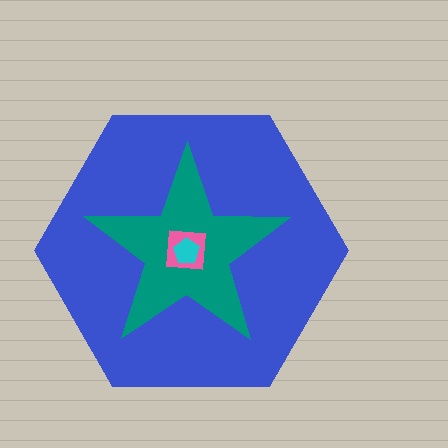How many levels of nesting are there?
4.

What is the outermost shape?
The blue hexagon.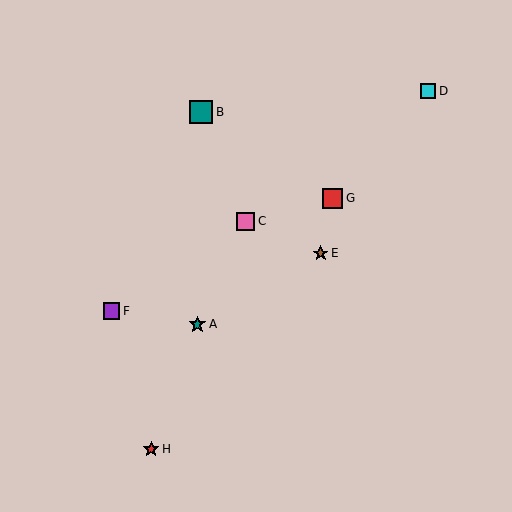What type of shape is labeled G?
Shape G is a red square.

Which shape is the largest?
The teal square (labeled B) is the largest.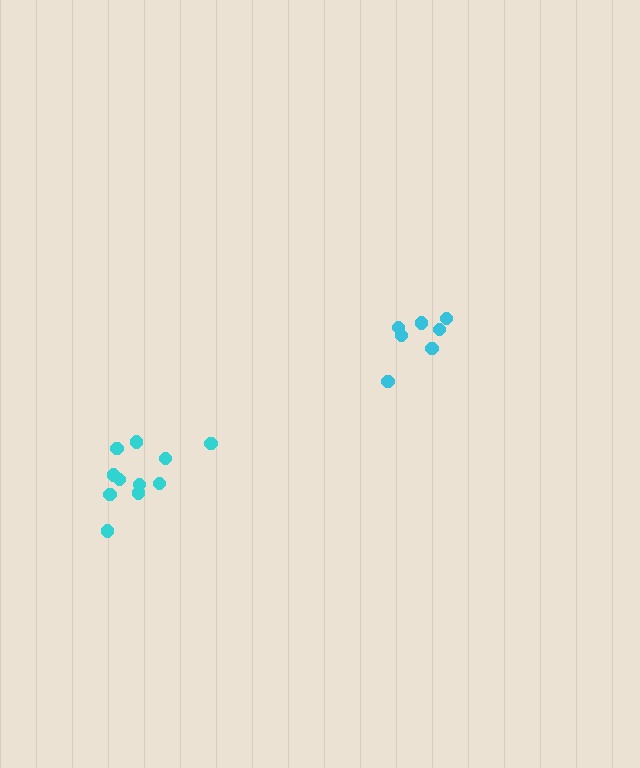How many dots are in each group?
Group 1: 7 dots, Group 2: 11 dots (18 total).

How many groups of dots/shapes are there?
There are 2 groups.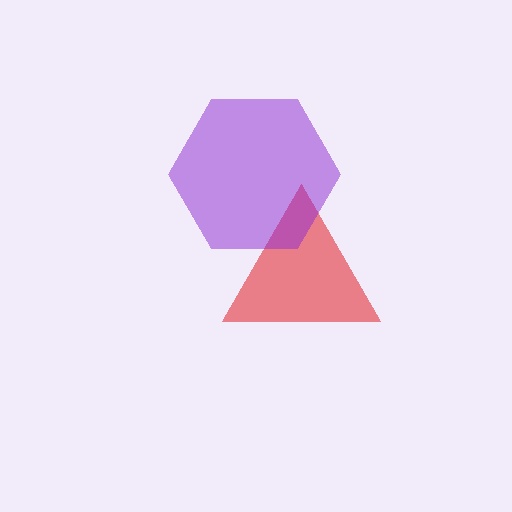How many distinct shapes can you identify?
There are 2 distinct shapes: a red triangle, a purple hexagon.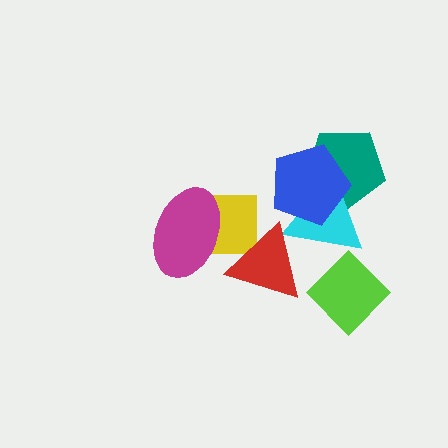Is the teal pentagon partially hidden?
Yes, it is partially covered by another shape.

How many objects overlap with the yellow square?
2 objects overlap with the yellow square.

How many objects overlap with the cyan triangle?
4 objects overlap with the cyan triangle.